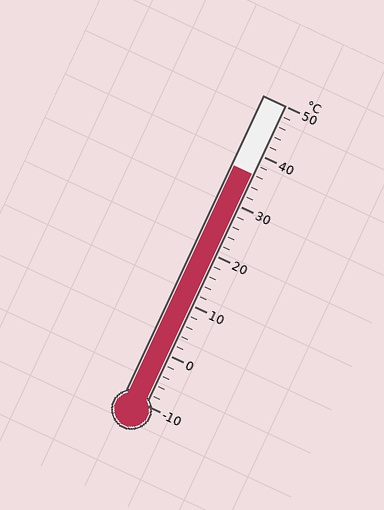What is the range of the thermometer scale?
The thermometer scale ranges from -10°C to 50°C.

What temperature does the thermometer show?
The thermometer shows approximately 36°C.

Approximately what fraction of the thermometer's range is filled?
The thermometer is filled to approximately 75% of its range.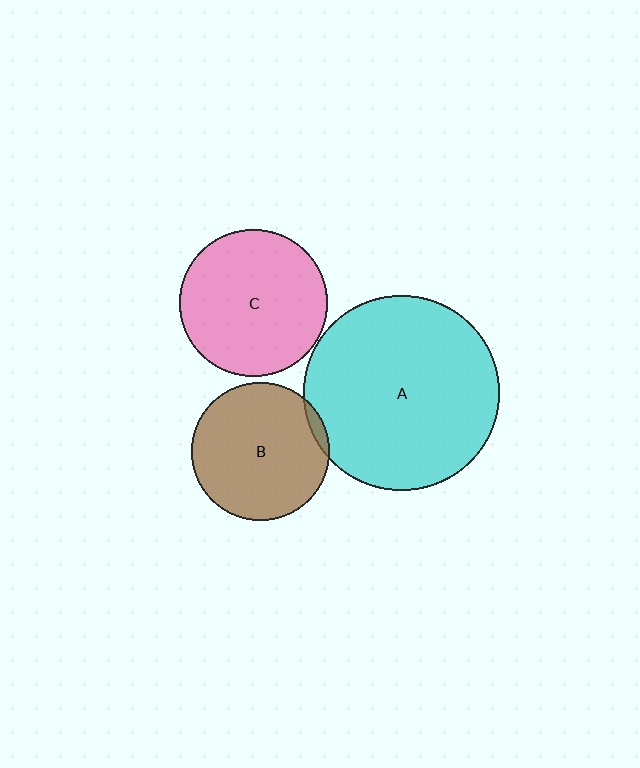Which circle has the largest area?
Circle A (cyan).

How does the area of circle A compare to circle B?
Approximately 2.0 times.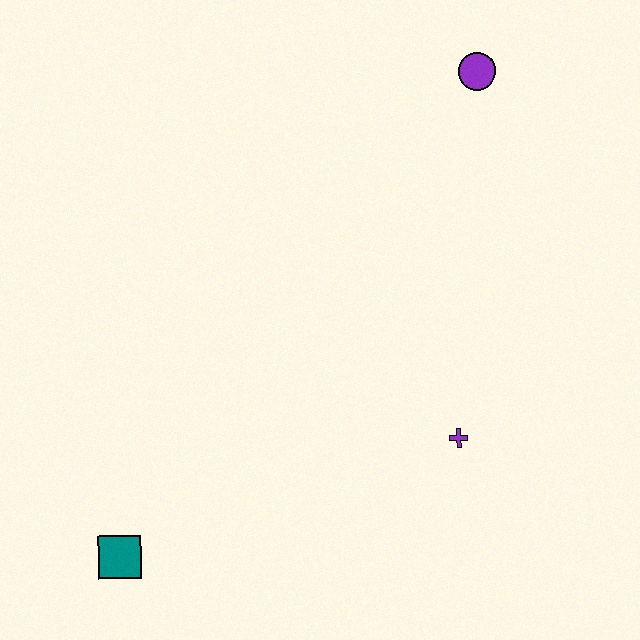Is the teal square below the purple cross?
Yes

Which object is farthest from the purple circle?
The teal square is farthest from the purple circle.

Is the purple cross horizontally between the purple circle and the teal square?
Yes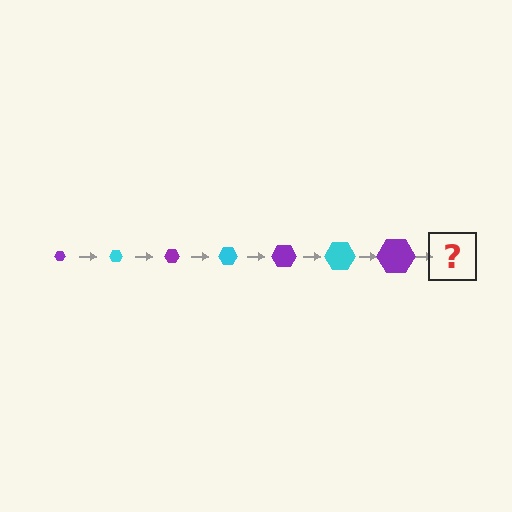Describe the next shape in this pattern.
It should be a cyan hexagon, larger than the previous one.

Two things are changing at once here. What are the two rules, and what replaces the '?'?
The two rules are that the hexagon grows larger each step and the color cycles through purple and cyan. The '?' should be a cyan hexagon, larger than the previous one.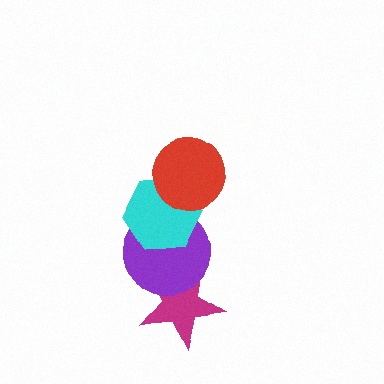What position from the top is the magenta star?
The magenta star is 4th from the top.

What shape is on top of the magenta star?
The purple circle is on top of the magenta star.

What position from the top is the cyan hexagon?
The cyan hexagon is 2nd from the top.